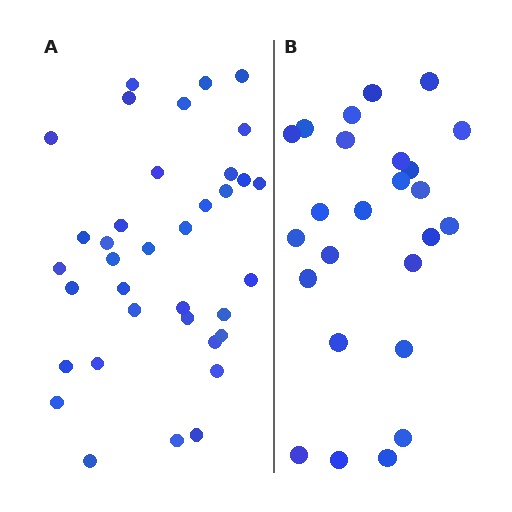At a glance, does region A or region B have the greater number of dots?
Region A (the left region) has more dots.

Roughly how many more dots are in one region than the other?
Region A has roughly 12 or so more dots than region B.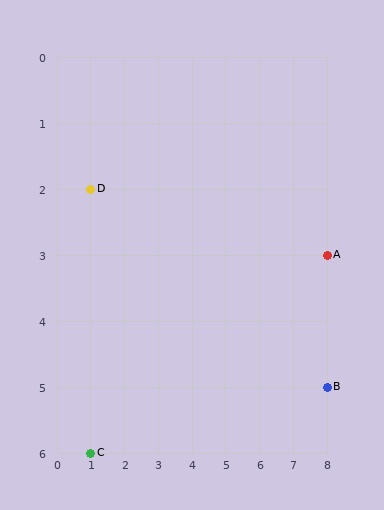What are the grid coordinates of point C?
Point C is at grid coordinates (1, 6).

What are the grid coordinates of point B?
Point B is at grid coordinates (8, 5).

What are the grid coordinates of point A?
Point A is at grid coordinates (8, 3).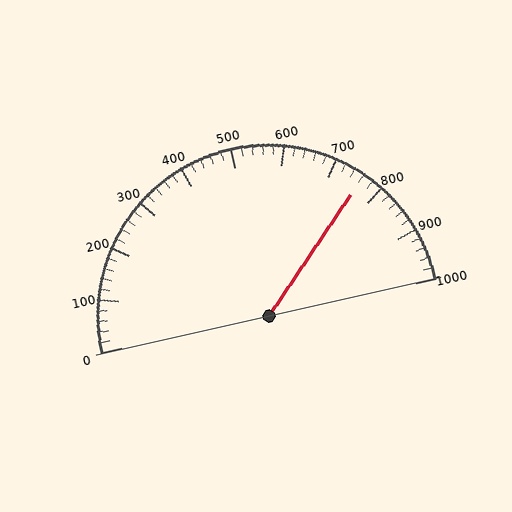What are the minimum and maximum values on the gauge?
The gauge ranges from 0 to 1000.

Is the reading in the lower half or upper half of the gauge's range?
The reading is in the upper half of the range (0 to 1000).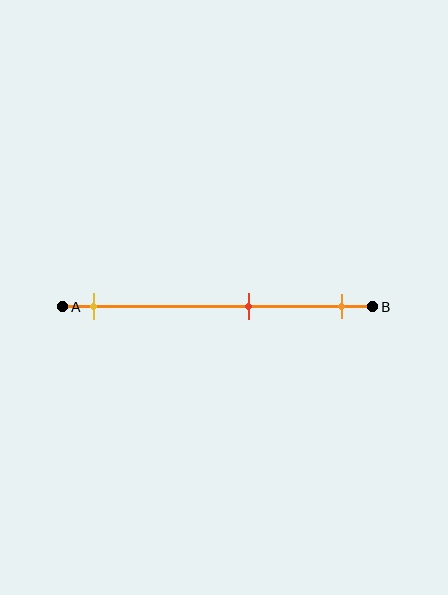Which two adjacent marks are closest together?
The red and orange marks are the closest adjacent pair.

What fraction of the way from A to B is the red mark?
The red mark is approximately 60% (0.6) of the way from A to B.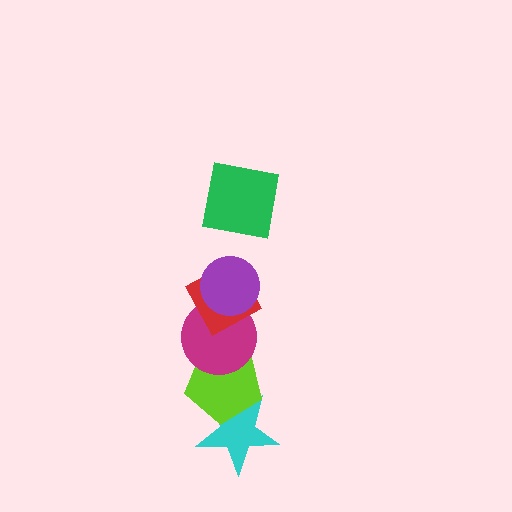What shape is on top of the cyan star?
The lime pentagon is on top of the cyan star.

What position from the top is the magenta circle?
The magenta circle is 4th from the top.